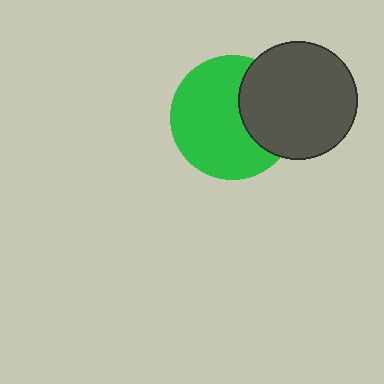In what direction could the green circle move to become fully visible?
The green circle could move left. That would shift it out from behind the dark gray circle entirely.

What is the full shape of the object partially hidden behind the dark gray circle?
The partially hidden object is a green circle.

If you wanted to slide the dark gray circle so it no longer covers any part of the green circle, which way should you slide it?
Slide it right — that is the most direct way to separate the two shapes.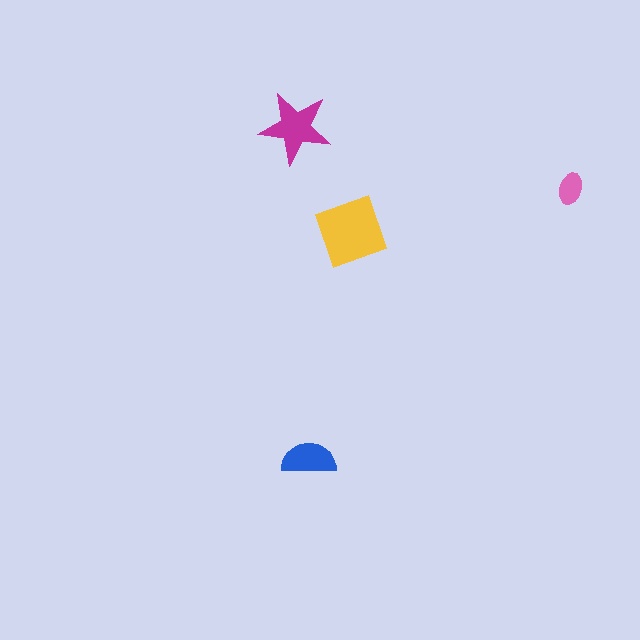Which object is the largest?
The yellow square.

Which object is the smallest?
The pink ellipse.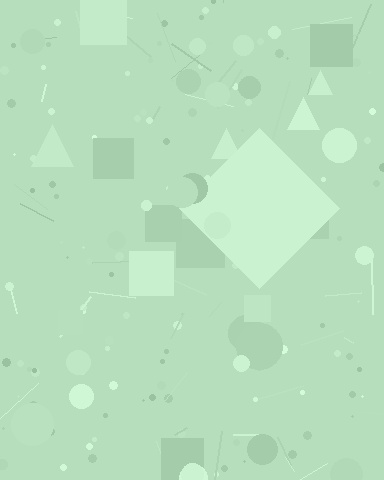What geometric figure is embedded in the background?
A diamond is embedded in the background.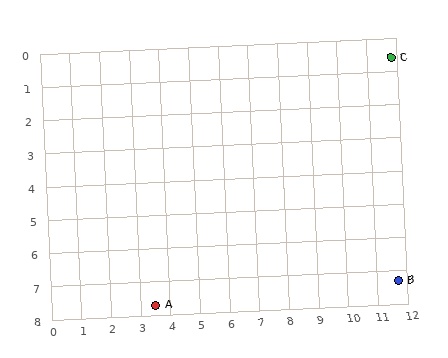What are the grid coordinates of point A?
Point A is at approximately (3.5, 7.7).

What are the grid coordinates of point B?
Point B is at approximately (11.7, 7.3).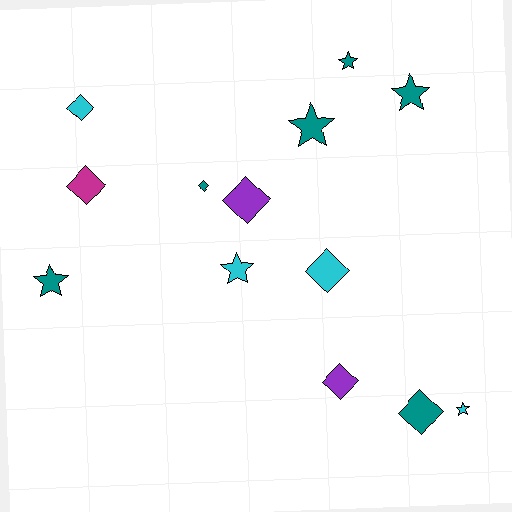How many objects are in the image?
There are 13 objects.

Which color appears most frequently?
Teal, with 6 objects.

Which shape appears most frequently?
Diamond, with 7 objects.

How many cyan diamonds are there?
There are 2 cyan diamonds.